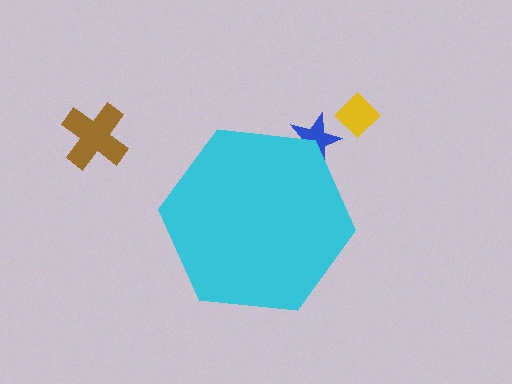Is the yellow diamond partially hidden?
No, the yellow diamond is fully visible.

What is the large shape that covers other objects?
A cyan hexagon.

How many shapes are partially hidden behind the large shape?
1 shape is partially hidden.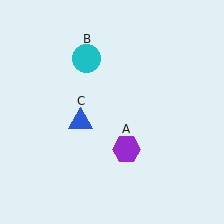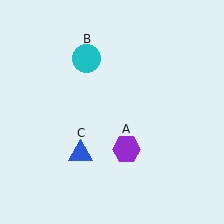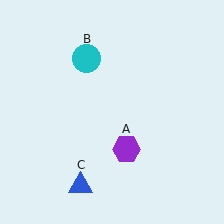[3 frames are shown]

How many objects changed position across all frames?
1 object changed position: blue triangle (object C).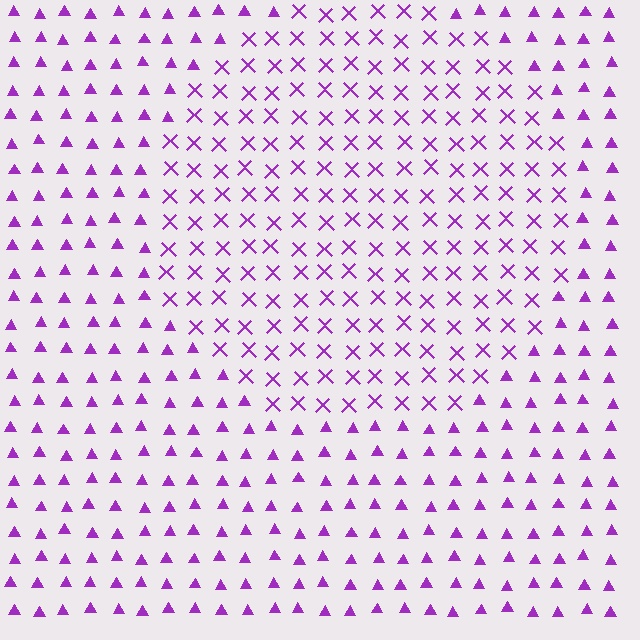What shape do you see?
I see a circle.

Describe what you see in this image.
The image is filled with small purple elements arranged in a uniform grid. A circle-shaped region contains X marks, while the surrounding area contains triangles. The boundary is defined purely by the change in element shape.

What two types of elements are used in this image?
The image uses X marks inside the circle region and triangles outside it.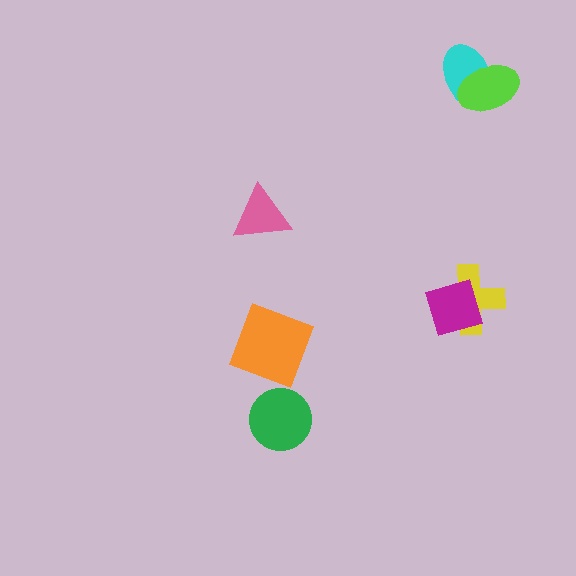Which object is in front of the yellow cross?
The magenta diamond is in front of the yellow cross.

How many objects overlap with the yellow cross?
1 object overlaps with the yellow cross.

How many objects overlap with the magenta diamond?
1 object overlaps with the magenta diamond.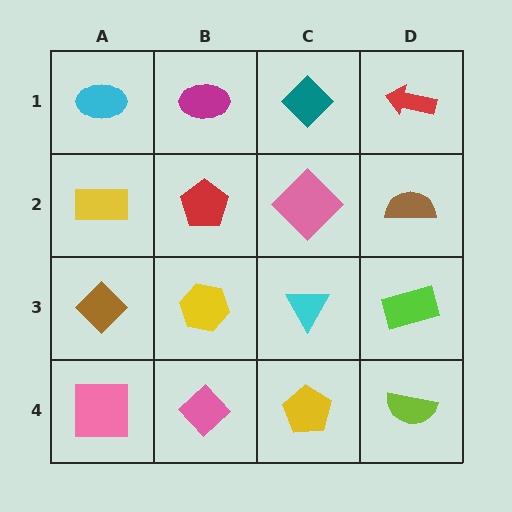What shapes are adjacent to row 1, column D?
A brown semicircle (row 2, column D), a teal diamond (row 1, column C).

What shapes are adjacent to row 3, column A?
A yellow rectangle (row 2, column A), a pink square (row 4, column A), a yellow hexagon (row 3, column B).